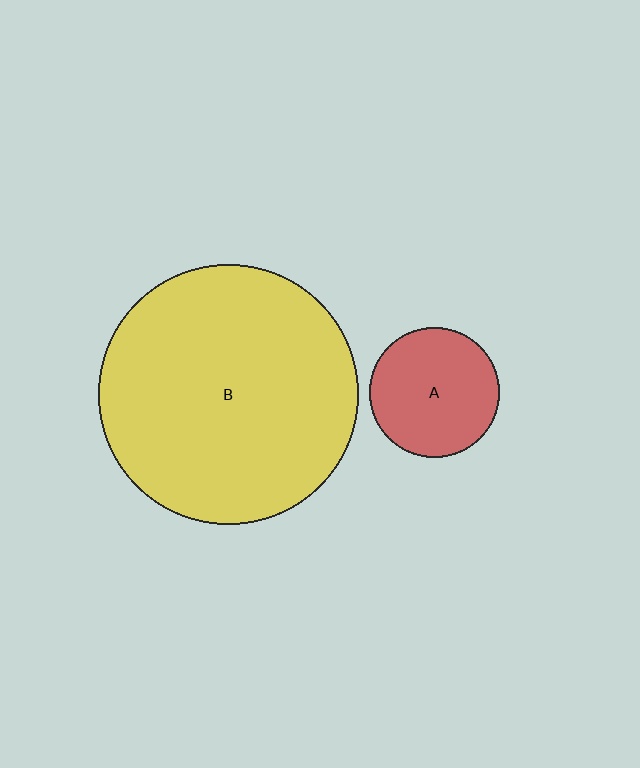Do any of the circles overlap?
No, none of the circles overlap.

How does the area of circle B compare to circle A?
Approximately 4.0 times.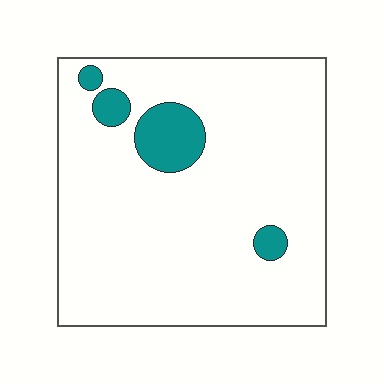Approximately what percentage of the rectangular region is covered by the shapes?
Approximately 10%.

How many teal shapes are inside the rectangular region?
4.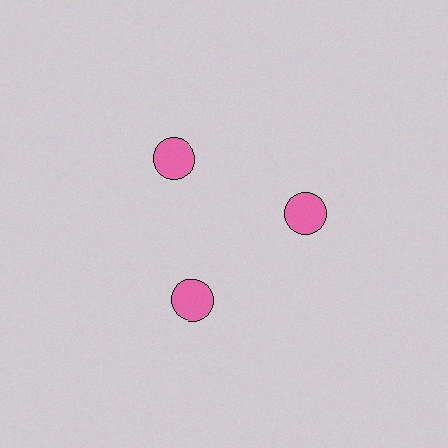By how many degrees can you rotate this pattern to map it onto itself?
The pattern maps onto itself every 120 degrees of rotation.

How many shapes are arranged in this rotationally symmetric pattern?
There are 3 shapes, arranged in 3 groups of 1.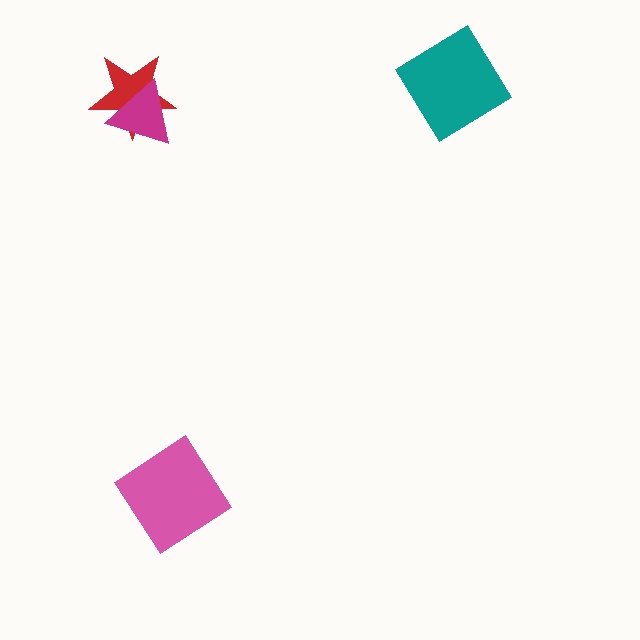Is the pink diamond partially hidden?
No, no other shape covers it.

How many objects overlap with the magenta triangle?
1 object overlaps with the magenta triangle.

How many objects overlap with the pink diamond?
0 objects overlap with the pink diamond.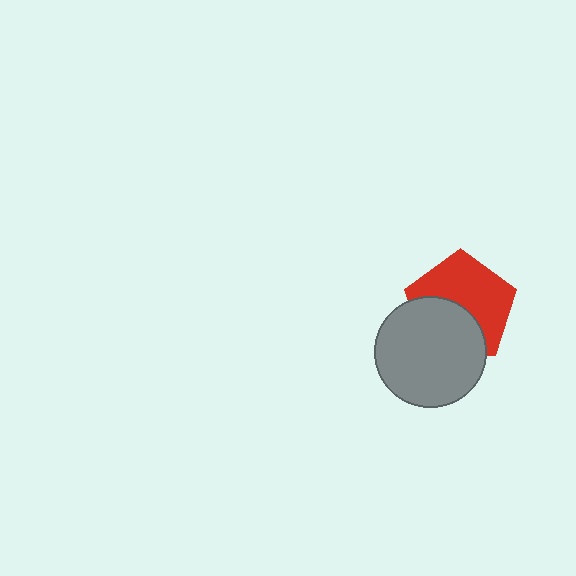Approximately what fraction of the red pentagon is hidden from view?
Roughly 42% of the red pentagon is hidden behind the gray circle.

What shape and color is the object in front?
The object in front is a gray circle.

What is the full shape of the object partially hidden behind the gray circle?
The partially hidden object is a red pentagon.